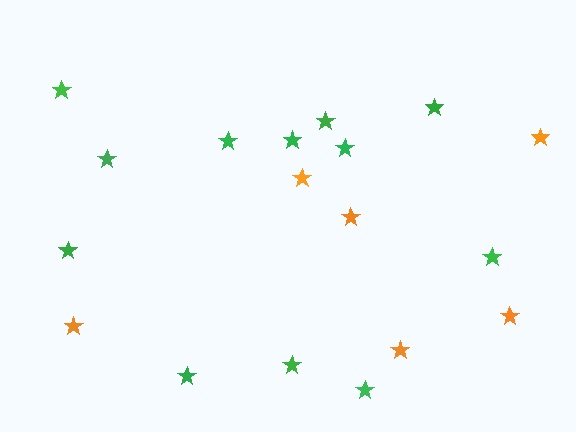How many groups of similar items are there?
There are 2 groups: one group of orange stars (6) and one group of green stars (12).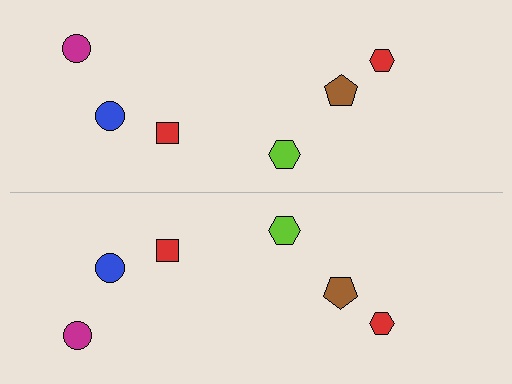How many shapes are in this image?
There are 12 shapes in this image.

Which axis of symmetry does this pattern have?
The pattern has a horizontal axis of symmetry running through the center of the image.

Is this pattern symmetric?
Yes, this pattern has bilateral (reflection) symmetry.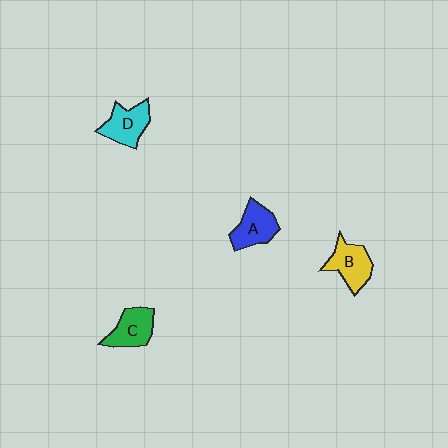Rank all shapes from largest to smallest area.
From largest to smallest: B (yellow), D (cyan), A (blue), C (green).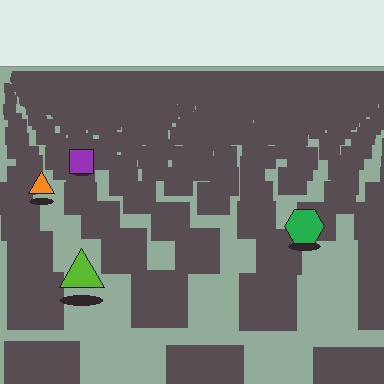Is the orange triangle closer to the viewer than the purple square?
Yes. The orange triangle is closer — you can tell from the texture gradient: the ground texture is coarser near it.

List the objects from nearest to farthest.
From nearest to farthest: the lime triangle, the green hexagon, the orange triangle, the purple square.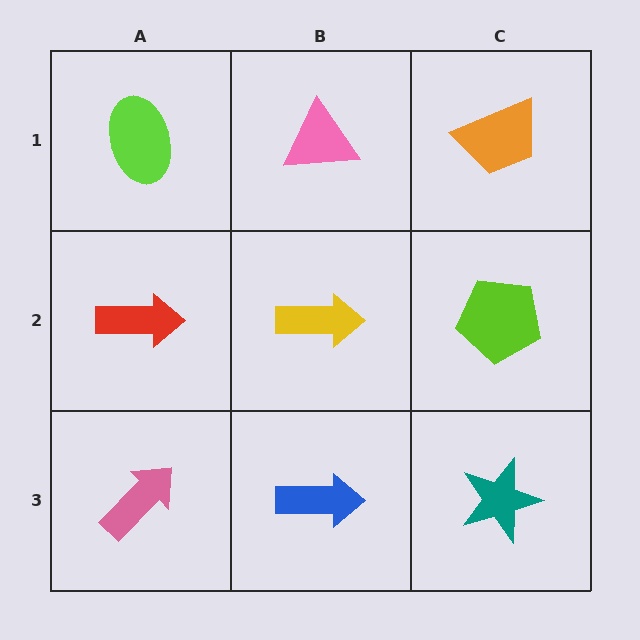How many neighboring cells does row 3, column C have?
2.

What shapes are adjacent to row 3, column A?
A red arrow (row 2, column A), a blue arrow (row 3, column B).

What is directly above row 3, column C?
A lime pentagon.